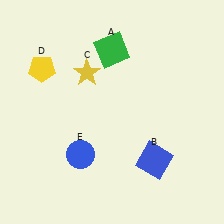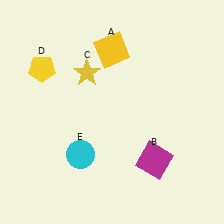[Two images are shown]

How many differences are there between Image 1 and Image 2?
There are 3 differences between the two images.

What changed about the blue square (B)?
In Image 1, B is blue. In Image 2, it changed to magenta.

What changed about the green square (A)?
In Image 1, A is green. In Image 2, it changed to yellow.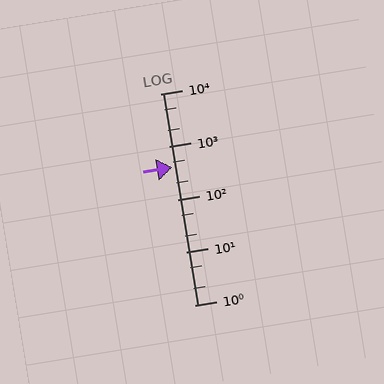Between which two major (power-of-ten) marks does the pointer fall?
The pointer is between 100 and 1000.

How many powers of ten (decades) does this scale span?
The scale spans 4 decades, from 1 to 10000.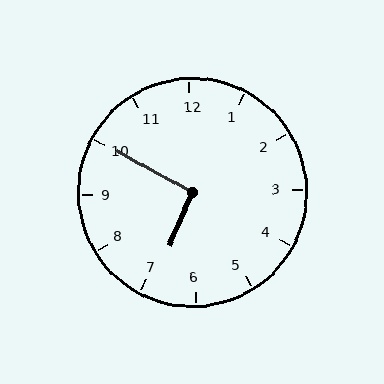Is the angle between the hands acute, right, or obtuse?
It is right.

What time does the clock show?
6:50.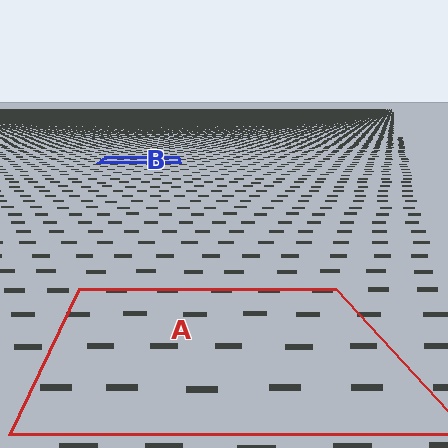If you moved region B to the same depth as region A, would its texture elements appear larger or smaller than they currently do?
They would appear larger. At a closer depth, the same texture elements are projected at a bigger on-screen size.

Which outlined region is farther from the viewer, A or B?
Region B is farther from the viewer — the texture elements inside it appear smaller and more densely packed.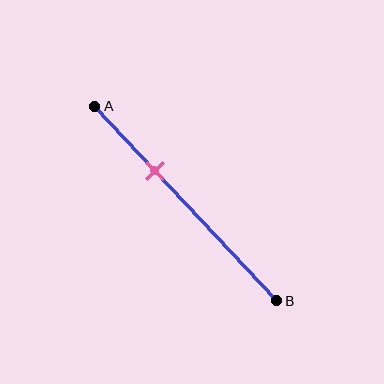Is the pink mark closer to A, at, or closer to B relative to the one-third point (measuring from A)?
The pink mark is approximately at the one-third point of segment AB.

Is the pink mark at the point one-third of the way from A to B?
Yes, the mark is approximately at the one-third point.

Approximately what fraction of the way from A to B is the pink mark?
The pink mark is approximately 35% of the way from A to B.